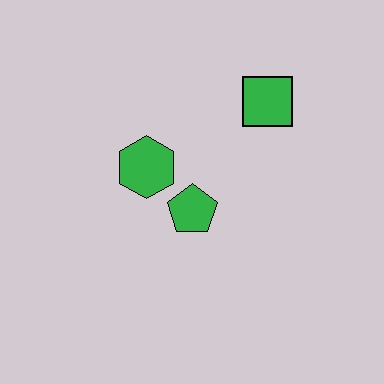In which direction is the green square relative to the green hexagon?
The green square is to the right of the green hexagon.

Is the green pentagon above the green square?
No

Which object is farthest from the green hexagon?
The green square is farthest from the green hexagon.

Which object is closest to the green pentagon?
The green hexagon is closest to the green pentagon.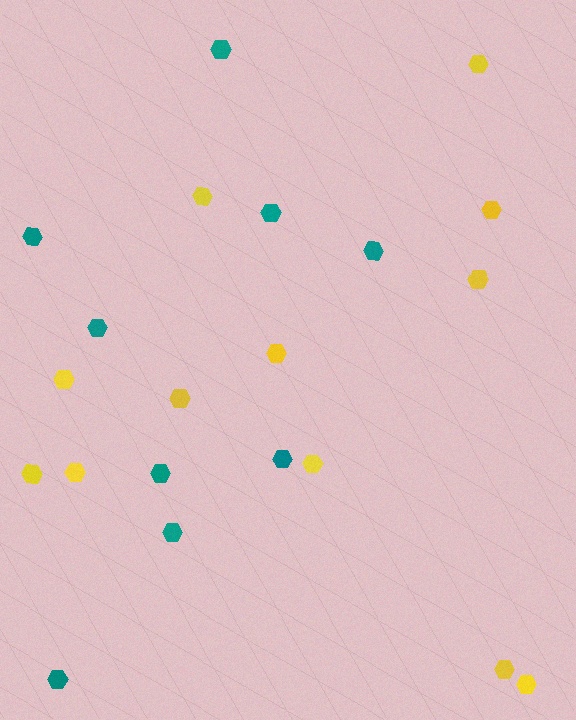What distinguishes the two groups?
There are 2 groups: one group of teal hexagons (9) and one group of yellow hexagons (12).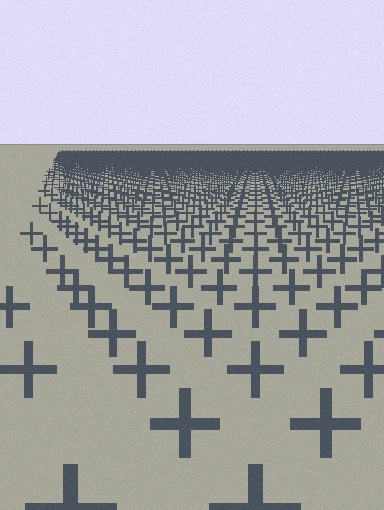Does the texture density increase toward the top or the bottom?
Density increases toward the top.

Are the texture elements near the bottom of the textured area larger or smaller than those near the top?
Larger. Near the bottom, elements are closer to the viewer and appear at a bigger on-screen size.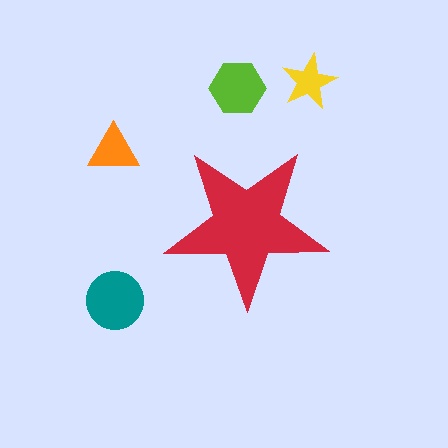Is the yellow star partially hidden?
No, the yellow star is fully visible.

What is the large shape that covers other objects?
A red star.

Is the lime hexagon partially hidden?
No, the lime hexagon is fully visible.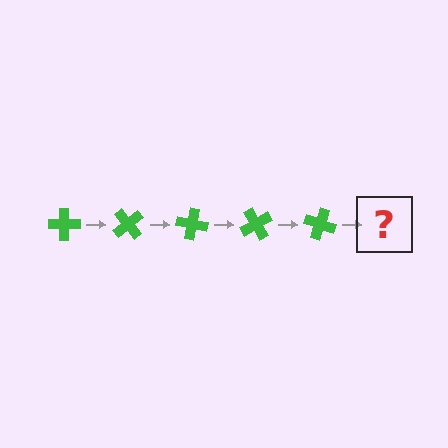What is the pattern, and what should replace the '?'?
The pattern is that the cross rotates 50 degrees each step. The '?' should be a green cross rotated 250 degrees.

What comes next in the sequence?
The next element should be a green cross rotated 250 degrees.